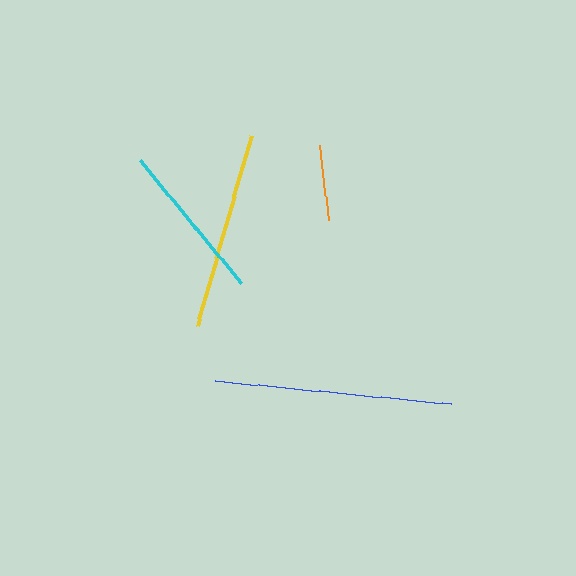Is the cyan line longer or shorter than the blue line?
The blue line is longer than the cyan line.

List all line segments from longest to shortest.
From longest to shortest: blue, yellow, cyan, orange.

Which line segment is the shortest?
The orange line is the shortest at approximately 76 pixels.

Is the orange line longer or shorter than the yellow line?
The yellow line is longer than the orange line.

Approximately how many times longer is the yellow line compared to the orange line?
The yellow line is approximately 2.6 times the length of the orange line.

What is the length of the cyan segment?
The cyan segment is approximately 159 pixels long.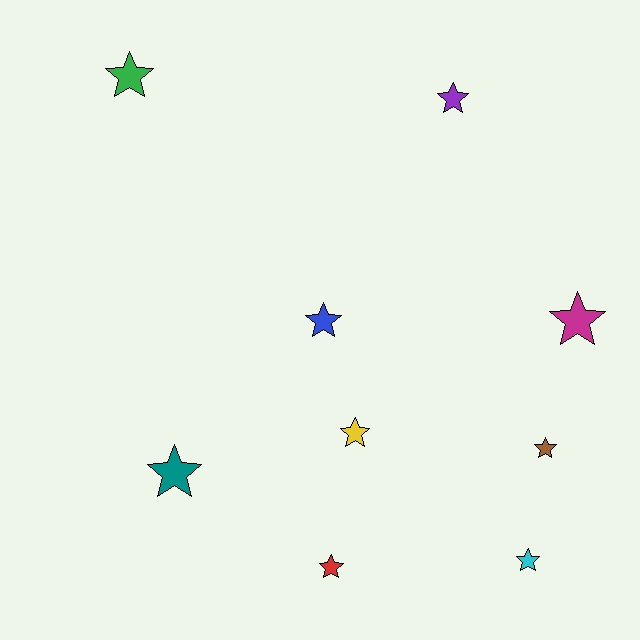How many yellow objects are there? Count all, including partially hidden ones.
There is 1 yellow object.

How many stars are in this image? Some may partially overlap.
There are 9 stars.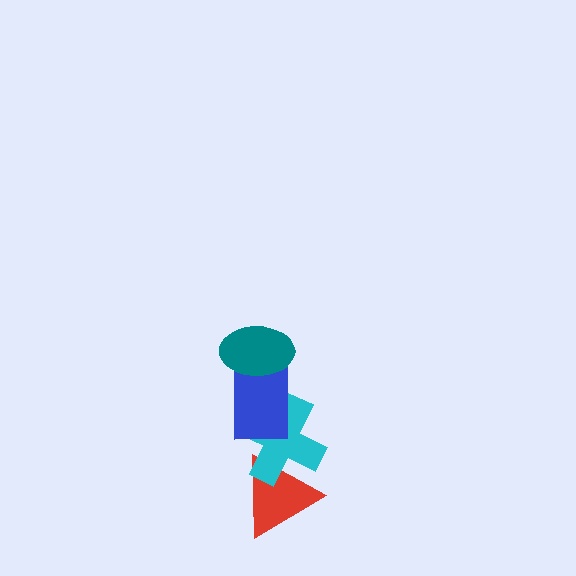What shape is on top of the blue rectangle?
The teal ellipse is on top of the blue rectangle.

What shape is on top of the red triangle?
The cyan cross is on top of the red triangle.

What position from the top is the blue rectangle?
The blue rectangle is 2nd from the top.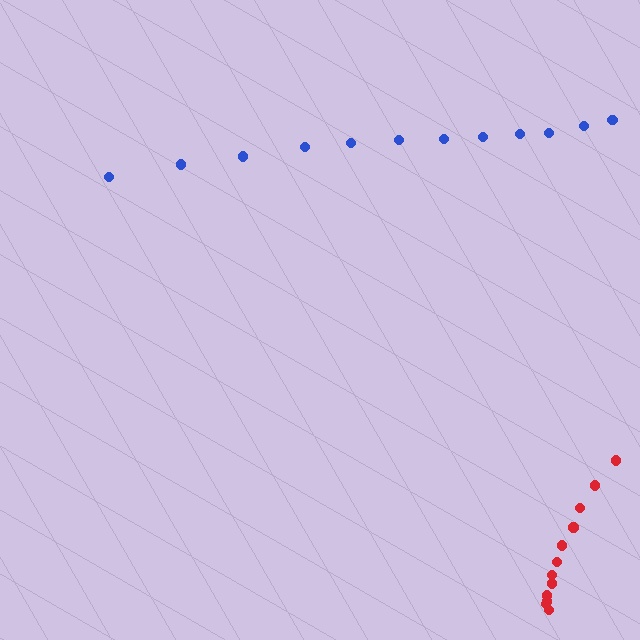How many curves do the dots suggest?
There are 2 distinct paths.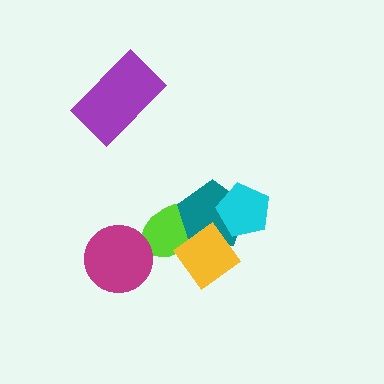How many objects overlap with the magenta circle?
0 objects overlap with the magenta circle.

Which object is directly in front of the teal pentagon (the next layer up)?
The cyan pentagon is directly in front of the teal pentagon.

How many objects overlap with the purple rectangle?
0 objects overlap with the purple rectangle.